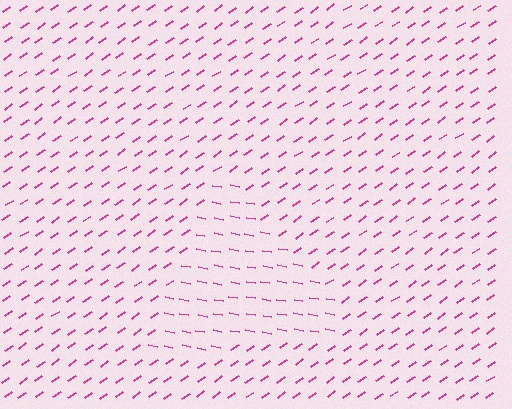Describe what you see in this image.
The image is filled with small magenta line segments. A triangle region in the image has lines oriented differently from the surrounding lines, creating a visible texture boundary.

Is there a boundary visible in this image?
Yes, there is a texture boundary formed by a change in line orientation.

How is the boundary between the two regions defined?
The boundary is defined purely by a change in line orientation (approximately 45 degrees difference). All lines are the same color and thickness.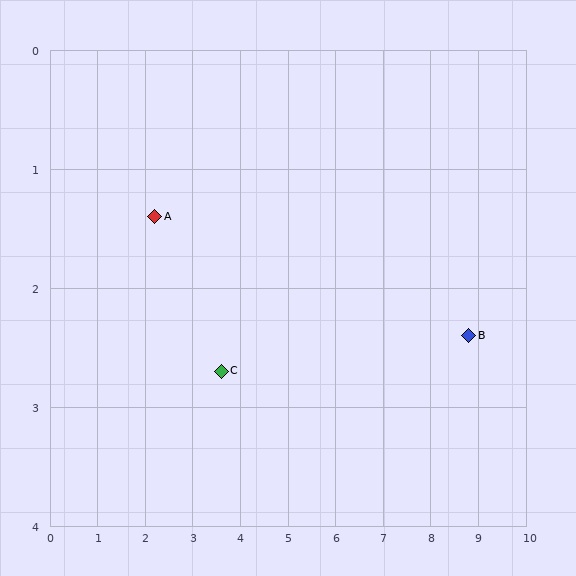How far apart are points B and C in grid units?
Points B and C are about 5.2 grid units apart.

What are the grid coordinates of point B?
Point B is at approximately (8.8, 2.4).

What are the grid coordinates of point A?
Point A is at approximately (2.2, 1.4).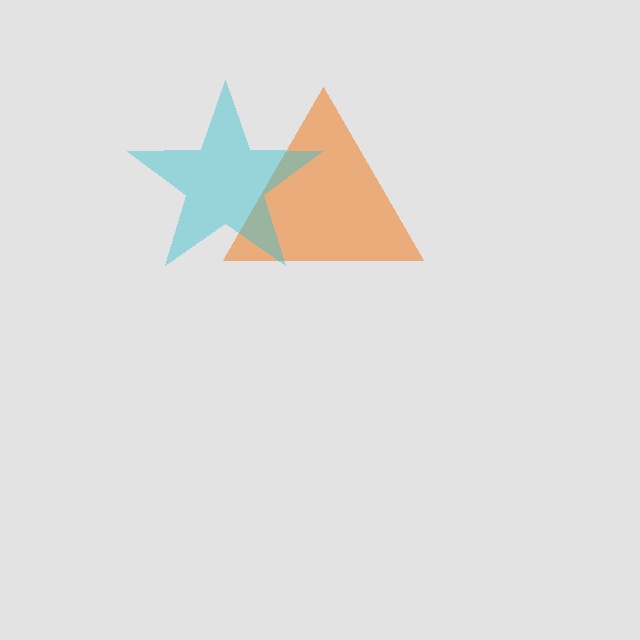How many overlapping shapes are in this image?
There are 2 overlapping shapes in the image.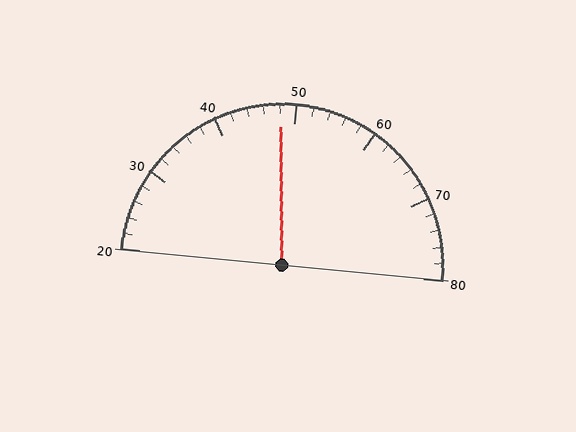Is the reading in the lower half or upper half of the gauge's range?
The reading is in the lower half of the range (20 to 80).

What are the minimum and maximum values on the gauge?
The gauge ranges from 20 to 80.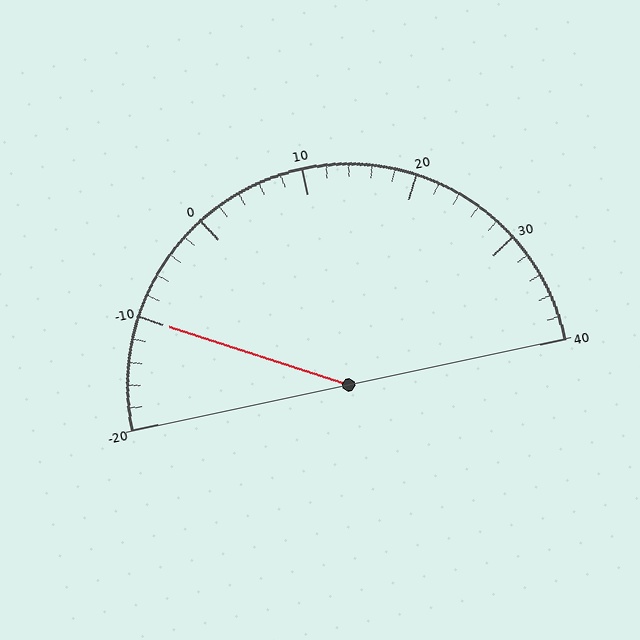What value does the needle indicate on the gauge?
The needle indicates approximately -10.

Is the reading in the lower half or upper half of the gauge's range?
The reading is in the lower half of the range (-20 to 40).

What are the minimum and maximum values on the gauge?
The gauge ranges from -20 to 40.